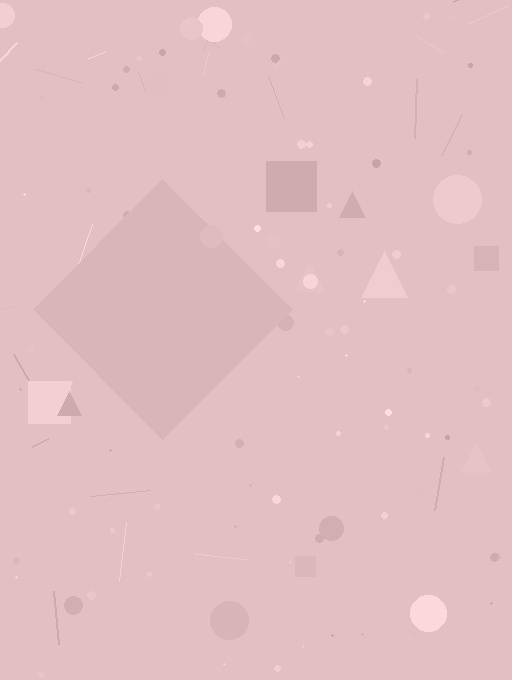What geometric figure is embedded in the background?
A diamond is embedded in the background.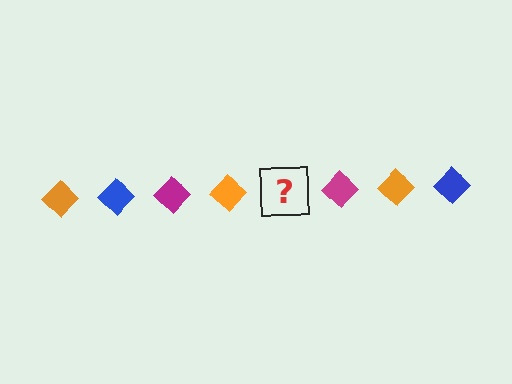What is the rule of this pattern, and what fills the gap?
The rule is that the pattern cycles through orange, blue, magenta diamonds. The gap should be filled with a blue diamond.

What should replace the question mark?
The question mark should be replaced with a blue diamond.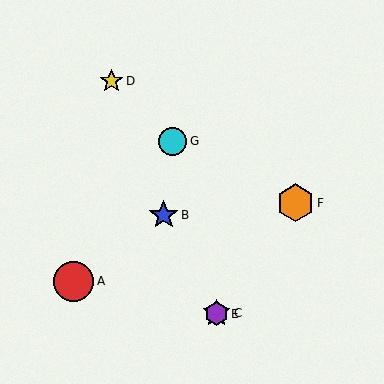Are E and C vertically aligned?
Yes, both are at x≈217.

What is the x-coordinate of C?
Object C is at x≈217.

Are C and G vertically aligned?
No, C is at x≈217 and G is at x≈173.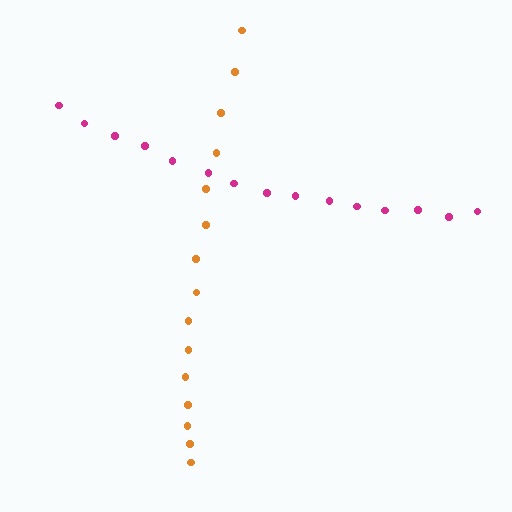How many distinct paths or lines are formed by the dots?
There are 2 distinct paths.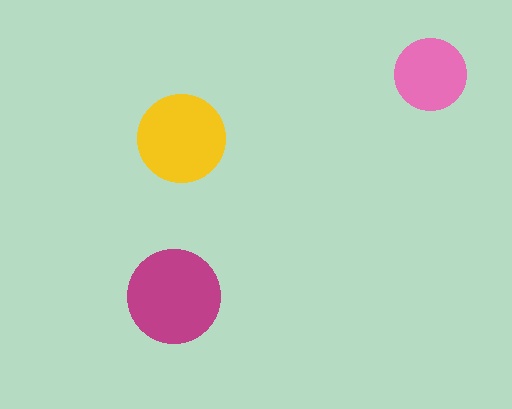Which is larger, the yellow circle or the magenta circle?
The magenta one.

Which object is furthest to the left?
The magenta circle is leftmost.